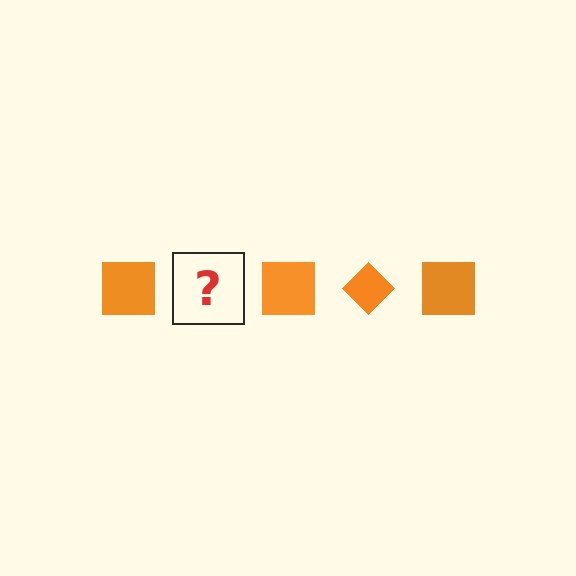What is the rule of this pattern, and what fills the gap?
The rule is that the pattern cycles through square, diamond shapes in orange. The gap should be filled with an orange diamond.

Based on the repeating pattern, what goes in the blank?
The blank should be an orange diamond.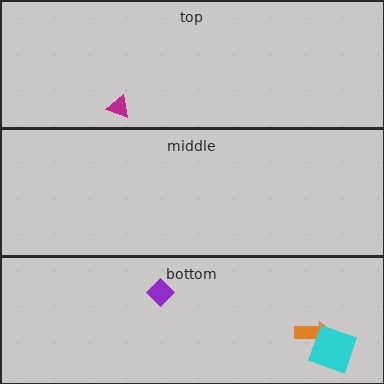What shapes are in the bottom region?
The orange arrow, the purple diamond, the cyan square.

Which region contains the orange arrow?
The bottom region.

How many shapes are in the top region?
1.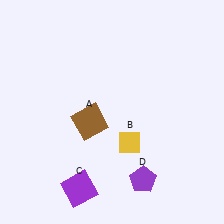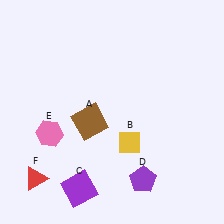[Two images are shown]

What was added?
A pink hexagon (E), a red triangle (F) were added in Image 2.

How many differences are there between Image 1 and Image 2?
There are 2 differences between the two images.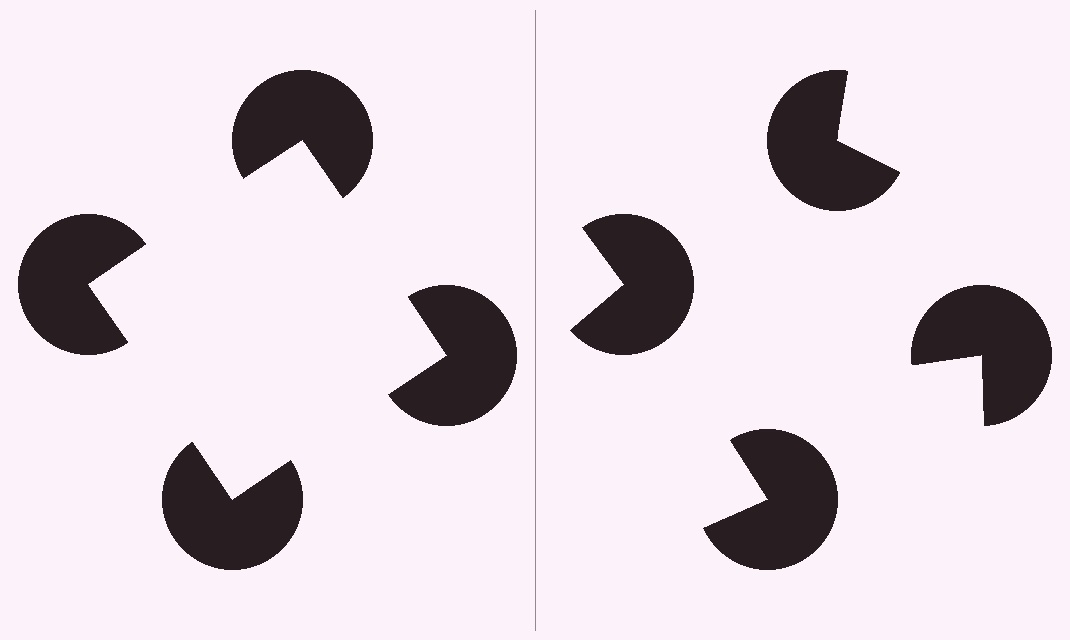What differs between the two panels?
The pac-man discs are positioned identically on both sides; only the wedge orientations differ. On the left they align to a square; on the right they are misaligned.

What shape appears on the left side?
An illusory square.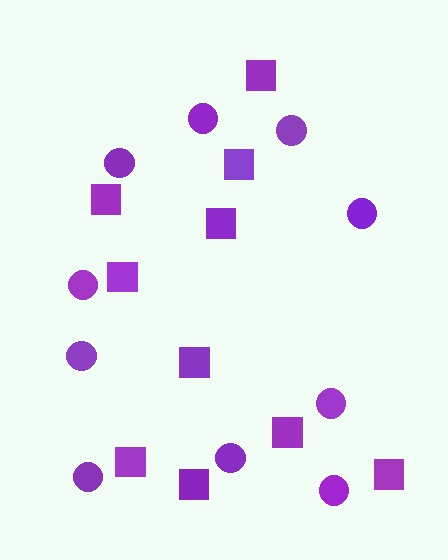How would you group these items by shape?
There are 2 groups: one group of circles (10) and one group of squares (10).